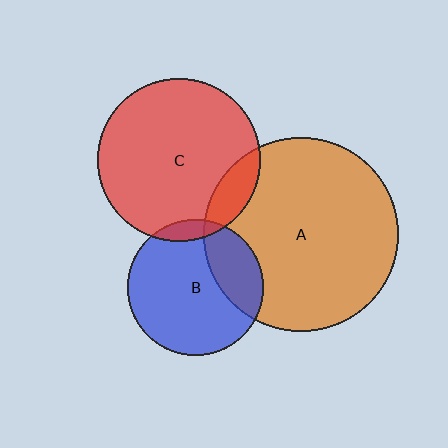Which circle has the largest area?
Circle A (orange).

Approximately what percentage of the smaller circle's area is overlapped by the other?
Approximately 10%.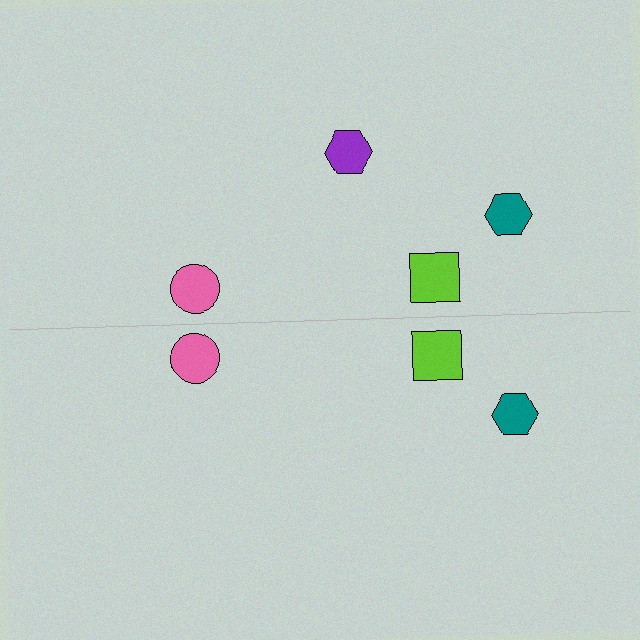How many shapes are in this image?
There are 7 shapes in this image.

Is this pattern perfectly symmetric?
No, the pattern is not perfectly symmetric. A purple hexagon is missing from the bottom side.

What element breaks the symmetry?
A purple hexagon is missing from the bottom side.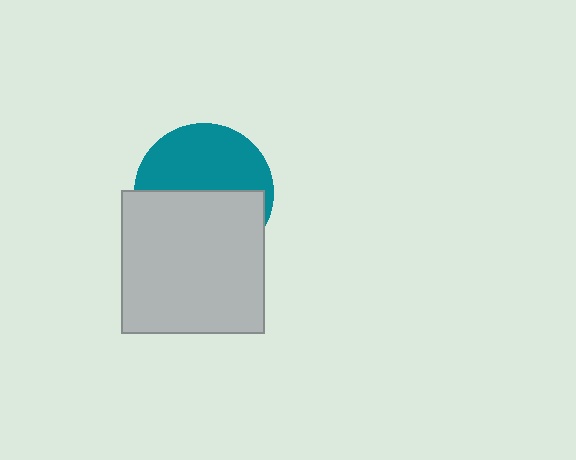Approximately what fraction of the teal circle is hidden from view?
Roughly 52% of the teal circle is hidden behind the light gray square.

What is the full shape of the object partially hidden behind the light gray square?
The partially hidden object is a teal circle.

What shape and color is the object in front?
The object in front is a light gray square.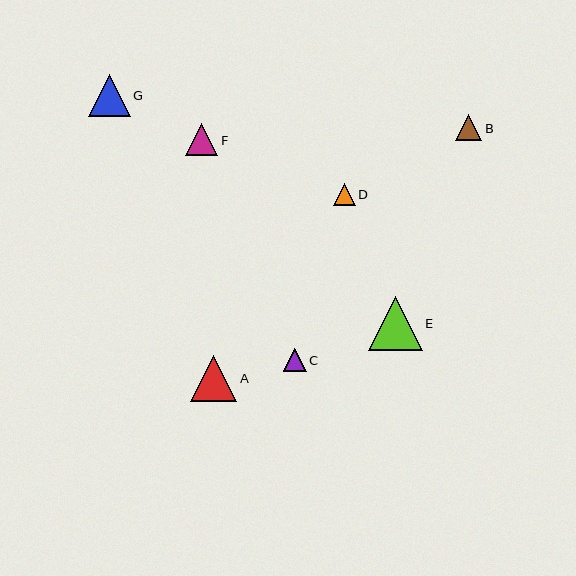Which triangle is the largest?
Triangle E is the largest with a size of approximately 54 pixels.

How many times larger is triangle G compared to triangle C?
Triangle G is approximately 1.8 times the size of triangle C.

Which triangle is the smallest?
Triangle D is the smallest with a size of approximately 22 pixels.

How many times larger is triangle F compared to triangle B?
Triangle F is approximately 1.3 times the size of triangle B.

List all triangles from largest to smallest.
From largest to smallest: E, A, G, F, B, C, D.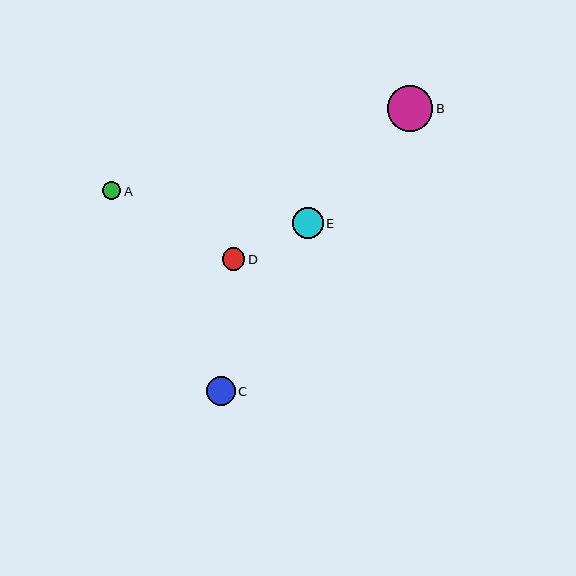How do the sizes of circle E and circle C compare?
Circle E and circle C are approximately the same size.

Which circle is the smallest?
Circle A is the smallest with a size of approximately 19 pixels.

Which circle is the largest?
Circle B is the largest with a size of approximately 45 pixels.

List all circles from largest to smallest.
From largest to smallest: B, E, C, D, A.